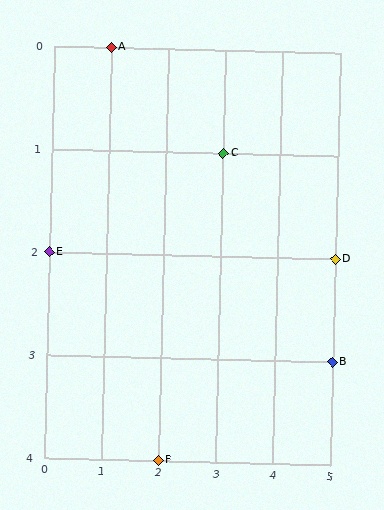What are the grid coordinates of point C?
Point C is at grid coordinates (3, 1).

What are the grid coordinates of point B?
Point B is at grid coordinates (5, 3).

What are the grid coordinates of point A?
Point A is at grid coordinates (1, 0).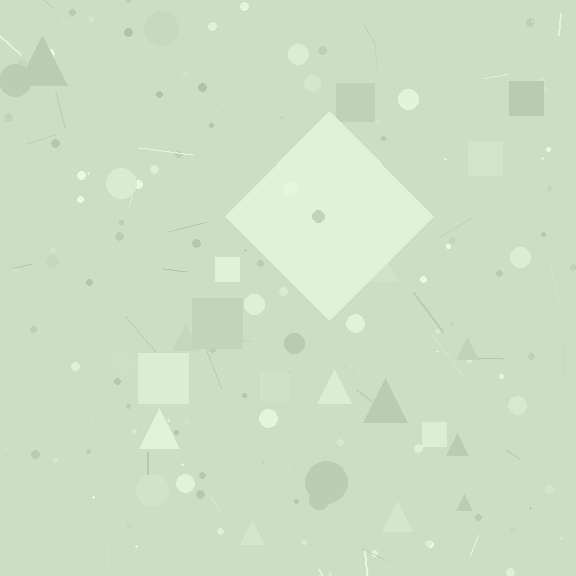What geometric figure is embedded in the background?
A diamond is embedded in the background.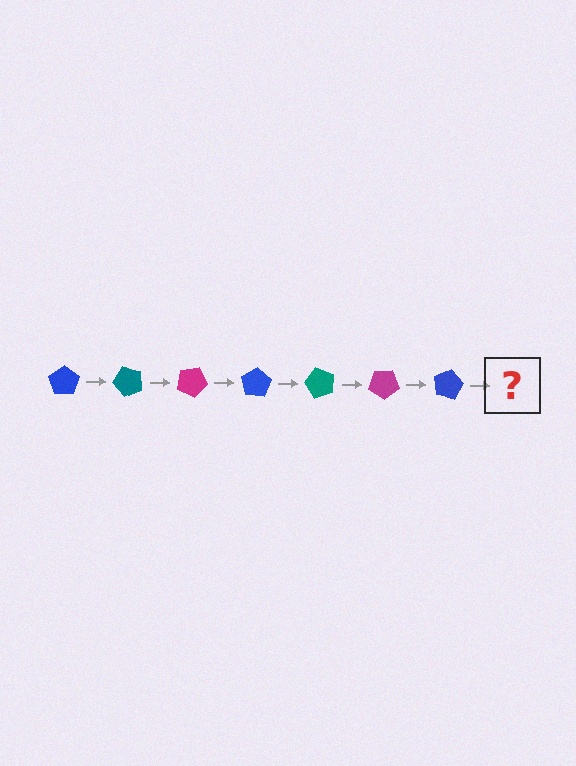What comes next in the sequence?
The next element should be a teal pentagon, rotated 350 degrees from the start.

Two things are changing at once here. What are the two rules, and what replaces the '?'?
The two rules are that it rotates 50 degrees each step and the color cycles through blue, teal, and magenta. The '?' should be a teal pentagon, rotated 350 degrees from the start.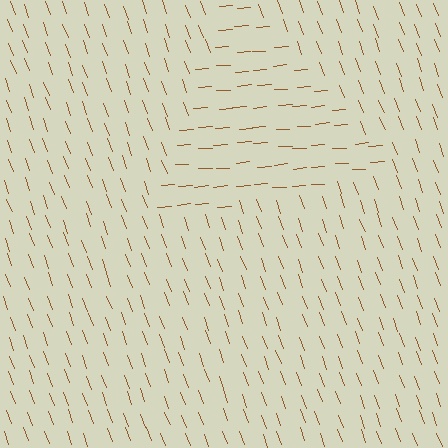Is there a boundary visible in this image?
Yes, there is a texture boundary formed by a change in line orientation.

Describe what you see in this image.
The image is filled with small brown line segments. A triangle region in the image has lines oriented differently from the surrounding lines, creating a visible texture boundary.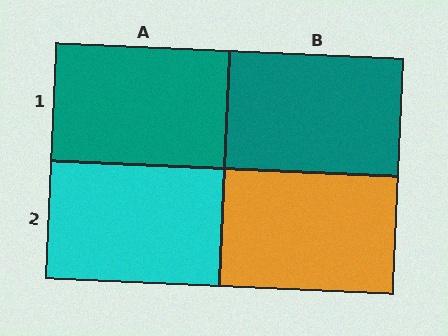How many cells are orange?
1 cell is orange.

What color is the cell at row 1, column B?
Teal.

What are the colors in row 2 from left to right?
Cyan, orange.